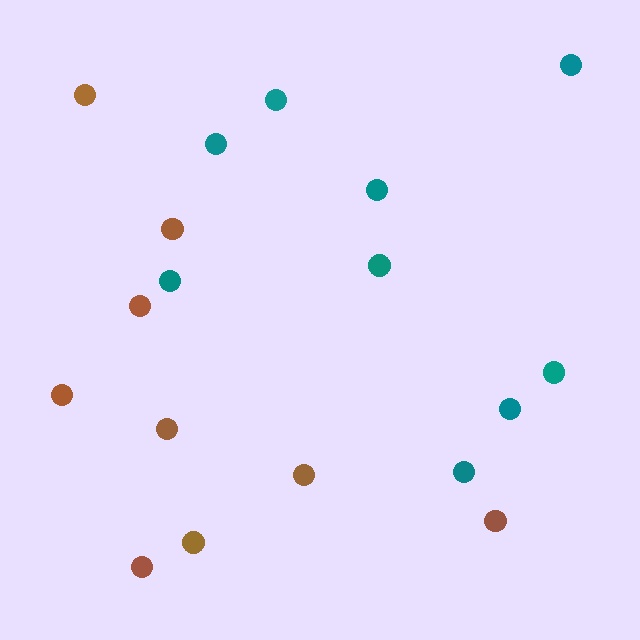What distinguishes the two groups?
There are 2 groups: one group of brown circles (9) and one group of teal circles (9).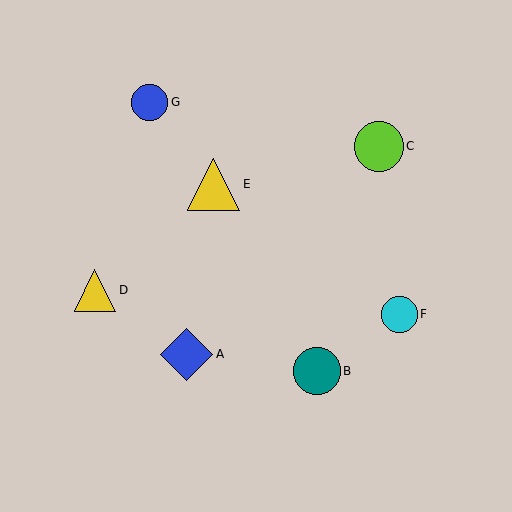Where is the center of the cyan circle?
The center of the cyan circle is at (399, 314).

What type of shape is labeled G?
Shape G is a blue circle.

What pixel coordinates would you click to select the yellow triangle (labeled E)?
Click at (214, 184) to select the yellow triangle E.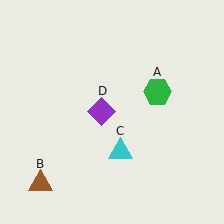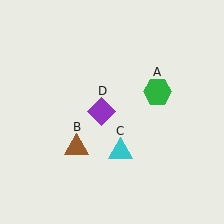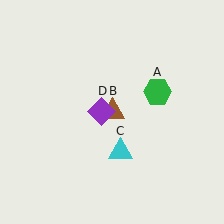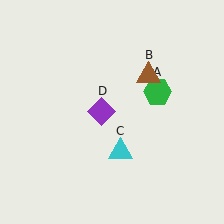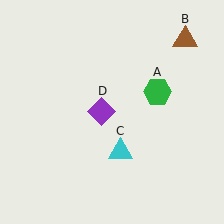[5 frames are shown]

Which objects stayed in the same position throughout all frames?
Green hexagon (object A) and cyan triangle (object C) and purple diamond (object D) remained stationary.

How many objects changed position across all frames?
1 object changed position: brown triangle (object B).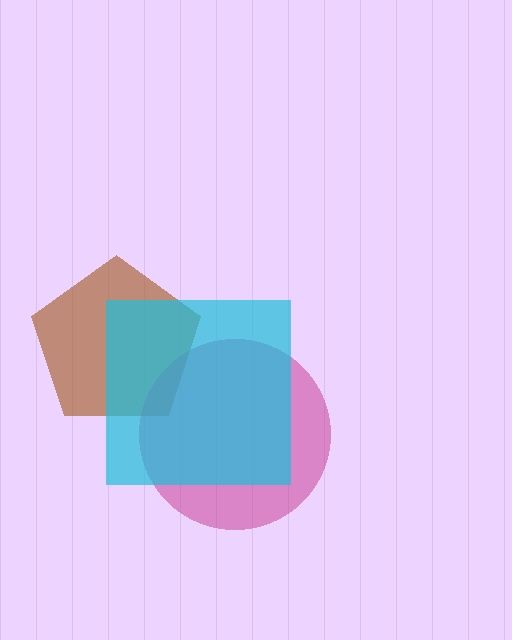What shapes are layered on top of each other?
The layered shapes are: a brown pentagon, a magenta circle, a cyan square.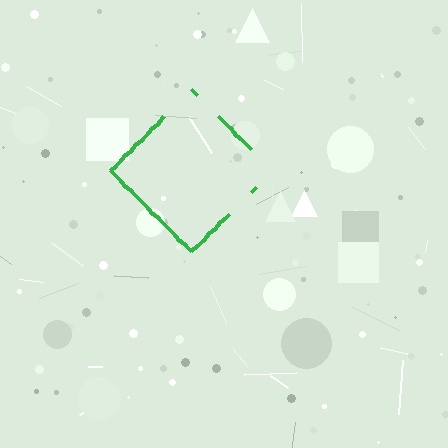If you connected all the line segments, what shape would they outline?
They would outline a diamond.